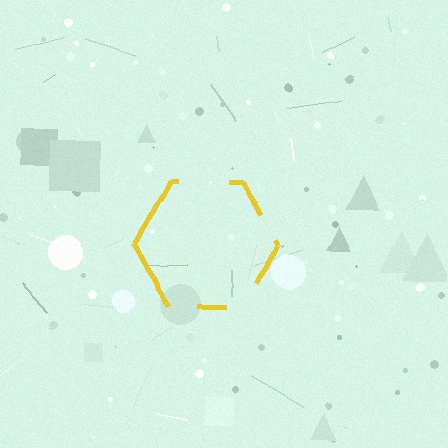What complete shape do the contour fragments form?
The contour fragments form a hexagon.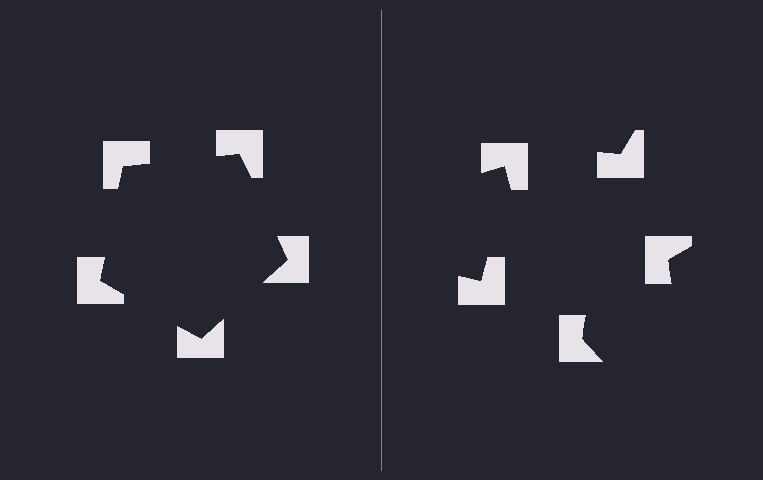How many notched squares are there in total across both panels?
10 — 5 on each side.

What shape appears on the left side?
An illusory pentagon.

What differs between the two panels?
The notched squares are positioned identically on both sides; only the wedge orientations differ. On the left they align to a pentagon; on the right they are misaligned.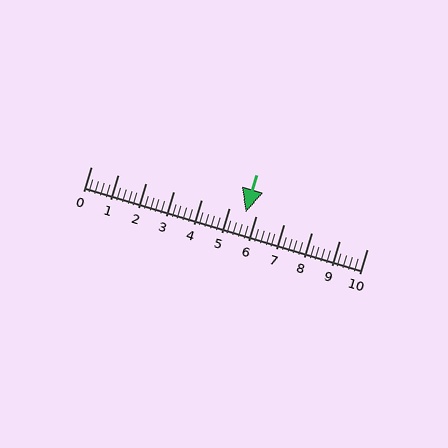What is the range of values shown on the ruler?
The ruler shows values from 0 to 10.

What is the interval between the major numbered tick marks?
The major tick marks are spaced 1 units apart.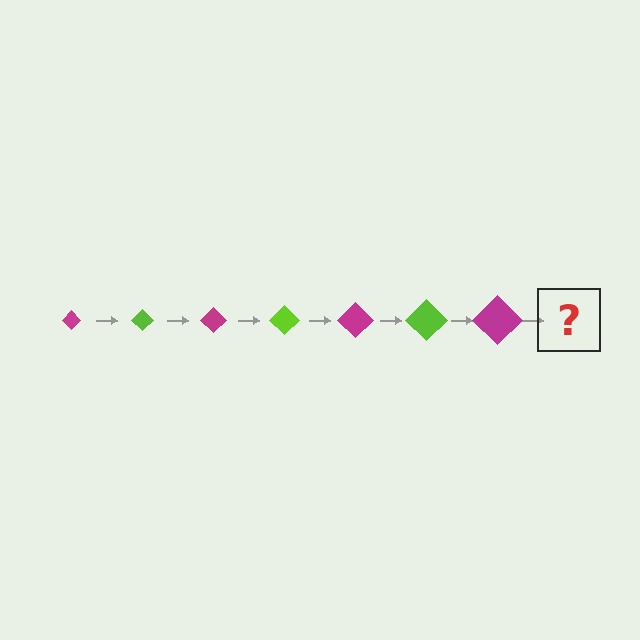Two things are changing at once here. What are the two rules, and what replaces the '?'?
The two rules are that the diamond grows larger each step and the color cycles through magenta and lime. The '?' should be a lime diamond, larger than the previous one.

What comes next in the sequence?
The next element should be a lime diamond, larger than the previous one.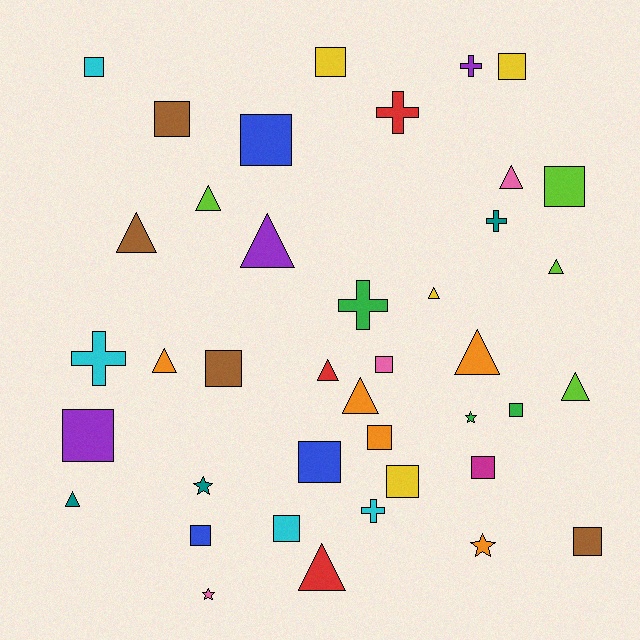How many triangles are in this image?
There are 13 triangles.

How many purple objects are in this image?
There are 3 purple objects.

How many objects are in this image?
There are 40 objects.